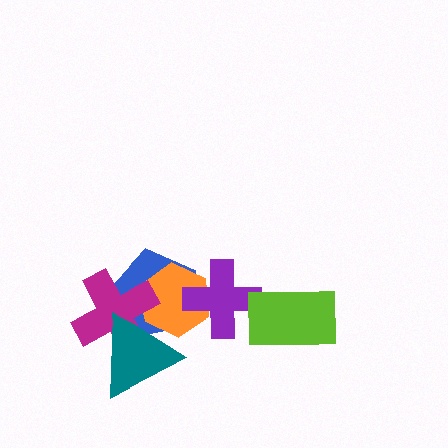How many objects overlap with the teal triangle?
3 objects overlap with the teal triangle.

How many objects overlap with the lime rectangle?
1 object overlaps with the lime rectangle.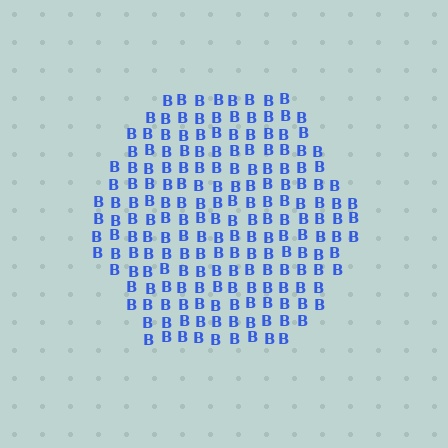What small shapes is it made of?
It is made of small letter B's.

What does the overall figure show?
The overall figure shows a hexagon.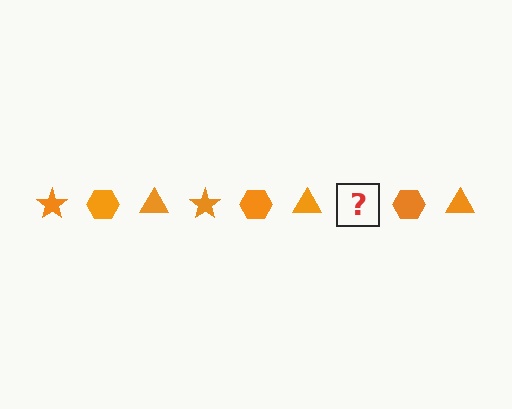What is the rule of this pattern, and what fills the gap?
The rule is that the pattern cycles through star, hexagon, triangle shapes in orange. The gap should be filled with an orange star.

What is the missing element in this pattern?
The missing element is an orange star.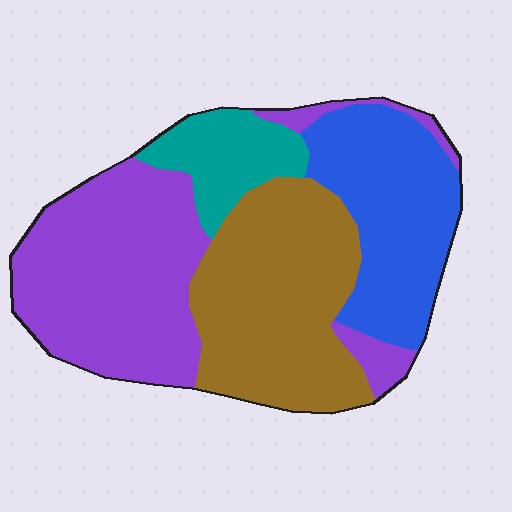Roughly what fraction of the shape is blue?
Blue takes up about one quarter (1/4) of the shape.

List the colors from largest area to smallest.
From largest to smallest: purple, brown, blue, teal.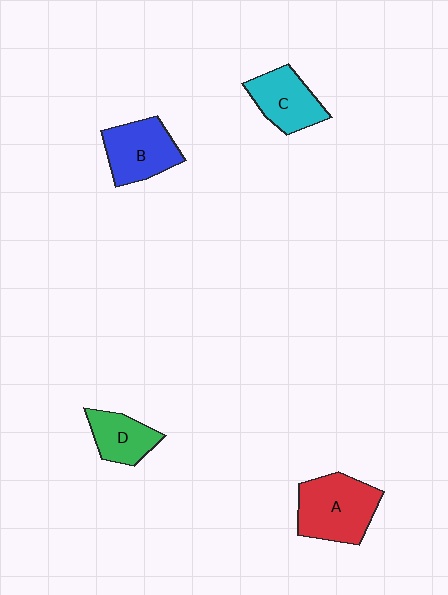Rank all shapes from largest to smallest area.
From largest to smallest: A (red), B (blue), C (cyan), D (green).